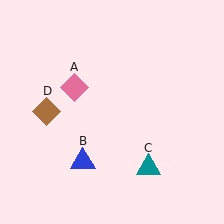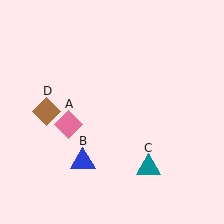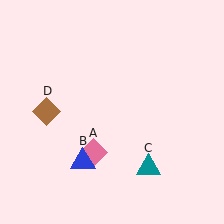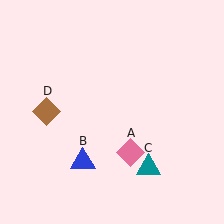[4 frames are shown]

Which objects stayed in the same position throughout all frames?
Blue triangle (object B) and teal triangle (object C) and brown diamond (object D) remained stationary.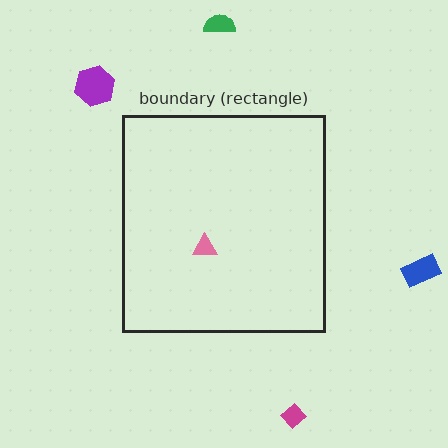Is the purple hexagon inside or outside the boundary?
Outside.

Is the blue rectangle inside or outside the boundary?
Outside.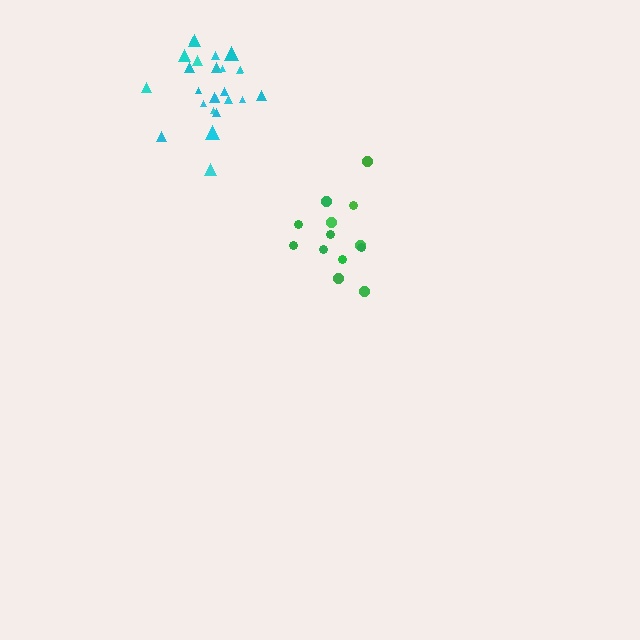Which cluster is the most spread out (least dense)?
Green.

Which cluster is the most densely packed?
Cyan.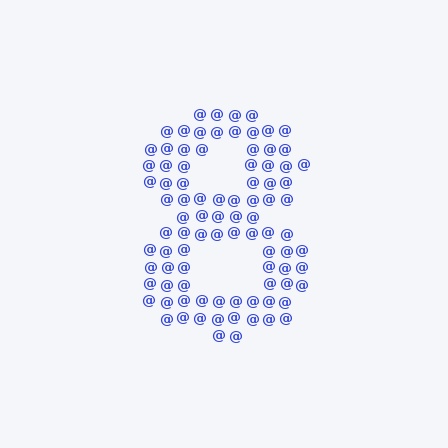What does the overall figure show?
The overall figure shows the digit 8.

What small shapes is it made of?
It is made of small at signs.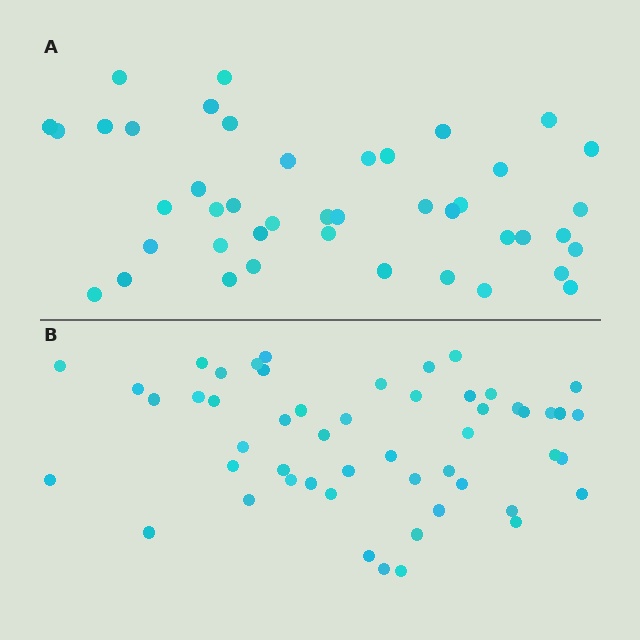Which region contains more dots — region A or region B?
Region B (the bottom region) has more dots.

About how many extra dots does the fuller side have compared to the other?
Region B has roughly 8 or so more dots than region A.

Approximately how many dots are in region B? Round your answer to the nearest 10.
About 50 dots. (The exact count is 52, which rounds to 50.)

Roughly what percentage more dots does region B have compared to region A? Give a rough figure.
About 20% more.